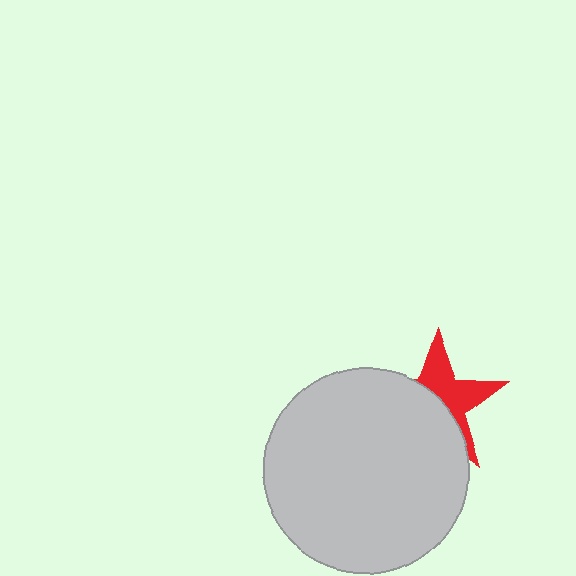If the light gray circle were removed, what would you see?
You would see the complete red star.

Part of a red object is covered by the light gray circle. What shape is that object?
It is a star.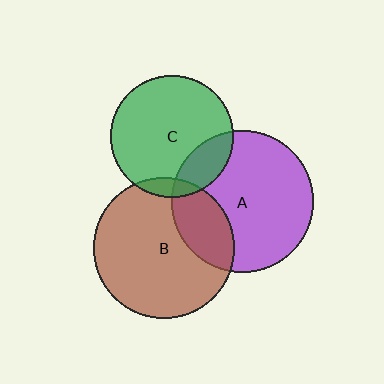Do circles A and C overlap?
Yes.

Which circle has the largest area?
Circle A (purple).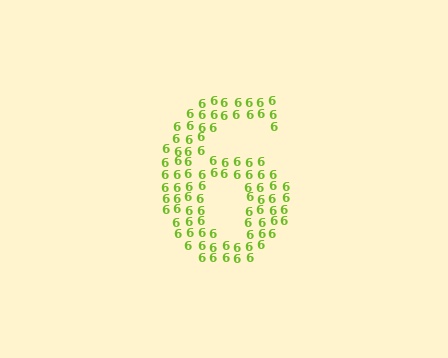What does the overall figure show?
The overall figure shows the digit 6.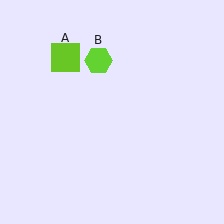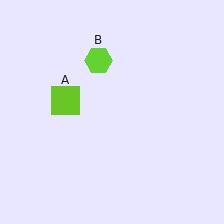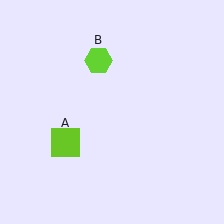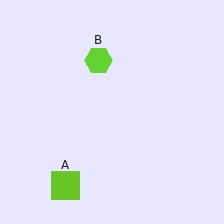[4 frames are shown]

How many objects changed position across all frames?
1 object changed position: lime square (object A).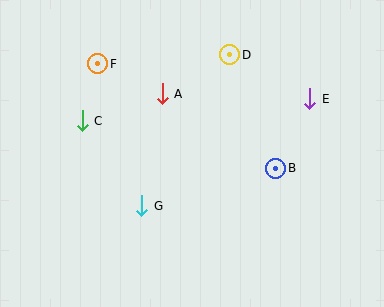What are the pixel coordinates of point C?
Point C is at (82, 121).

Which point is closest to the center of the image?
Point A at (162, 94) is closest to the center.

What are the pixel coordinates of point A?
Point A is at (162, 94).